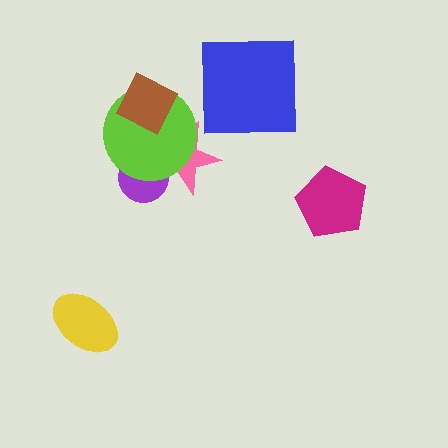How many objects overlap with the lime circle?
3 objects overlap with the lime circle.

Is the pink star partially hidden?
Yes, it is partially covered by another shape.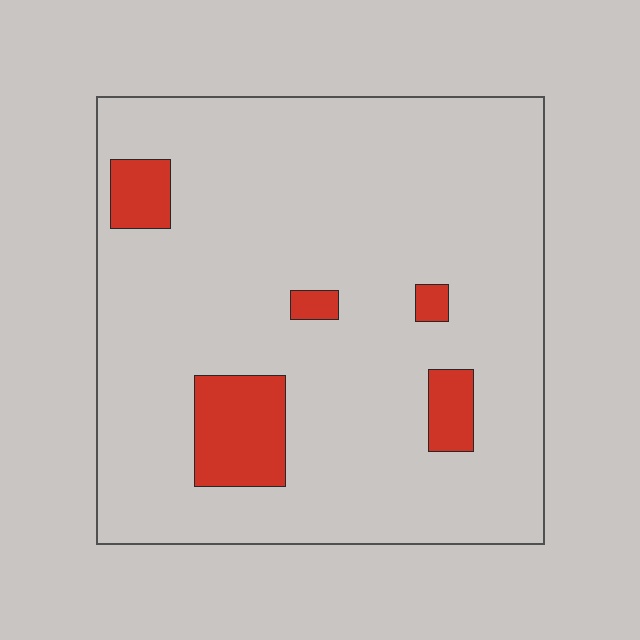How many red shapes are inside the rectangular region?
5.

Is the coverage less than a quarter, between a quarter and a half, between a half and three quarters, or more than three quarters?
Less than a quarter.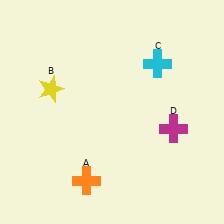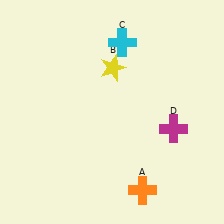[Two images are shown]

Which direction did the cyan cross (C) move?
The cyan cross (C) moved left.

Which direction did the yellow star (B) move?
The yellow star (B) moved right.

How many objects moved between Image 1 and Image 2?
3 objects moved between the two images.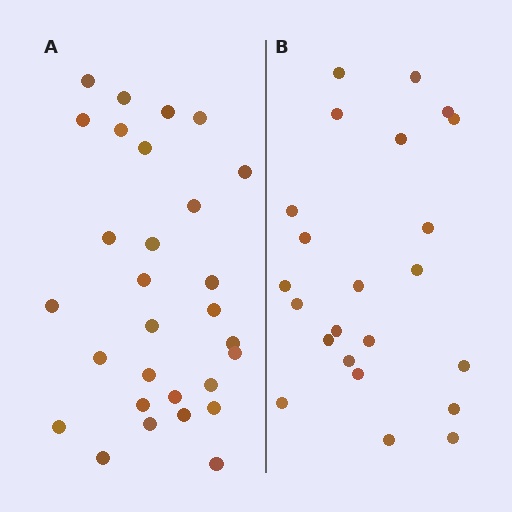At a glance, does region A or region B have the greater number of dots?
Region A (the left region) has more dots.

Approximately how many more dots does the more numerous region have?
Region A has about 6 more dots than region B.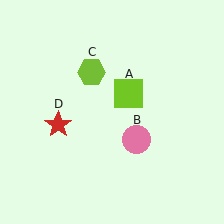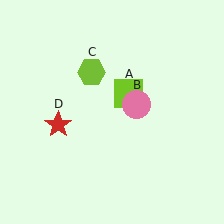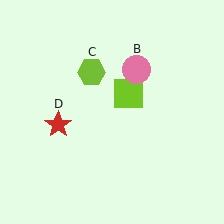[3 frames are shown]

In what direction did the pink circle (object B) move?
The pink circle (object B) moved up.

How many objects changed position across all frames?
1 object changed position: pink circle (object B).